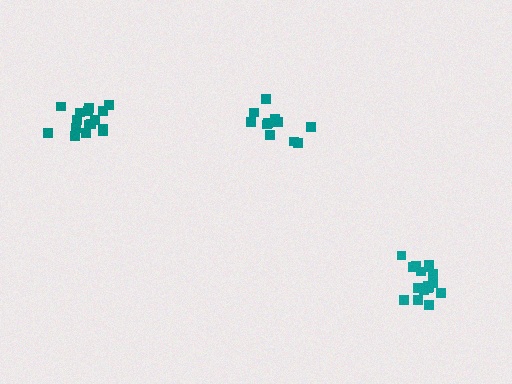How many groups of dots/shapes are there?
There are 3 groups.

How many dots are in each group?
Group 1: 17 dots, Group 2: 16 dots, Group 3: 11 dots (44 total).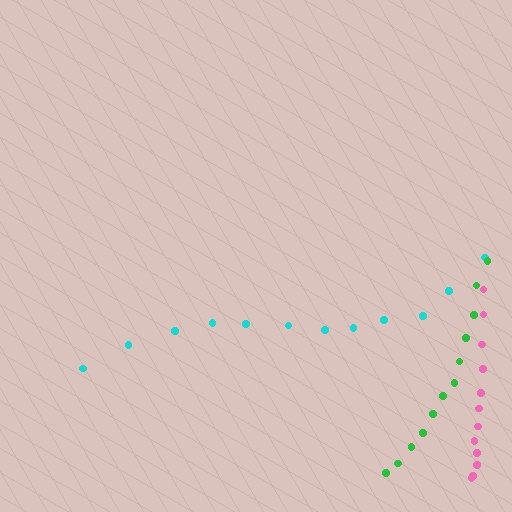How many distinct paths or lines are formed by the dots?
There are 3 distinct paths.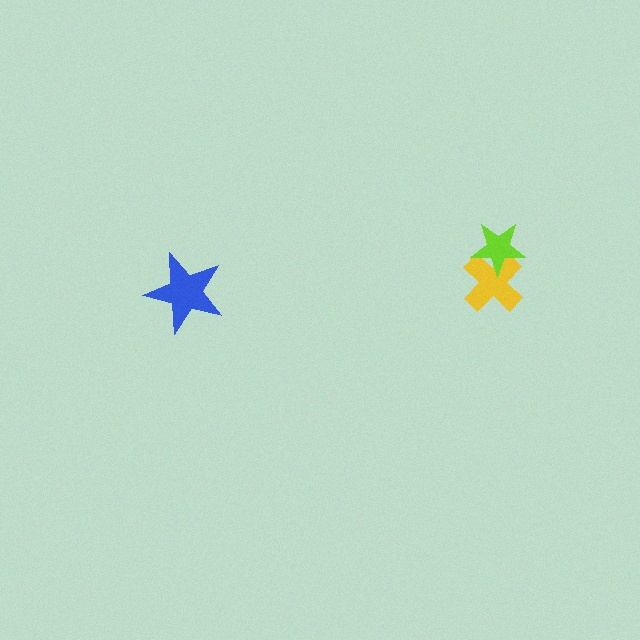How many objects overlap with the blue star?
0 objects overlap with the blue star.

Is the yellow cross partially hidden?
Yes, it is partially covered by another shape.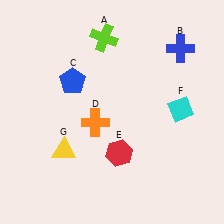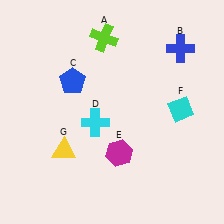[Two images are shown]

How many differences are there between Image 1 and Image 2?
There are 2 differences between the two images.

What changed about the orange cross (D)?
In Image 1, D is orange. In Image 2, it changed to cyan.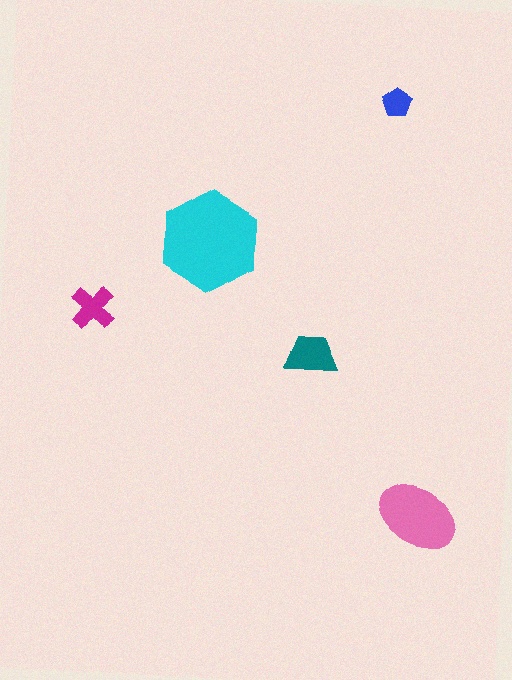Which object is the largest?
The cyan hexagon.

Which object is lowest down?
The pink ellipse is bottommost.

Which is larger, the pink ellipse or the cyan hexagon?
The cyan hexagon.